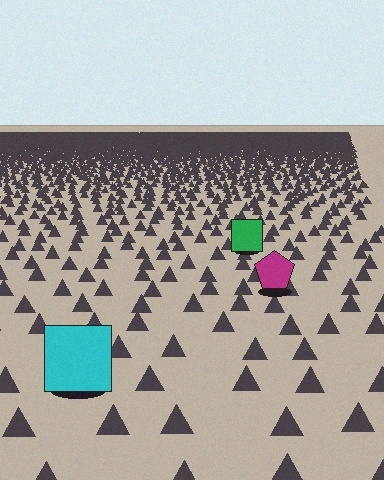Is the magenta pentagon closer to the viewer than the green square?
Yes. The magenta pentagon is closer — you can tell from the texture gradient: the ground texture is coarser near it.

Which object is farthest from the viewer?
The green square is farthest from the viewer. It appears smaller and the ground texture around it is denser.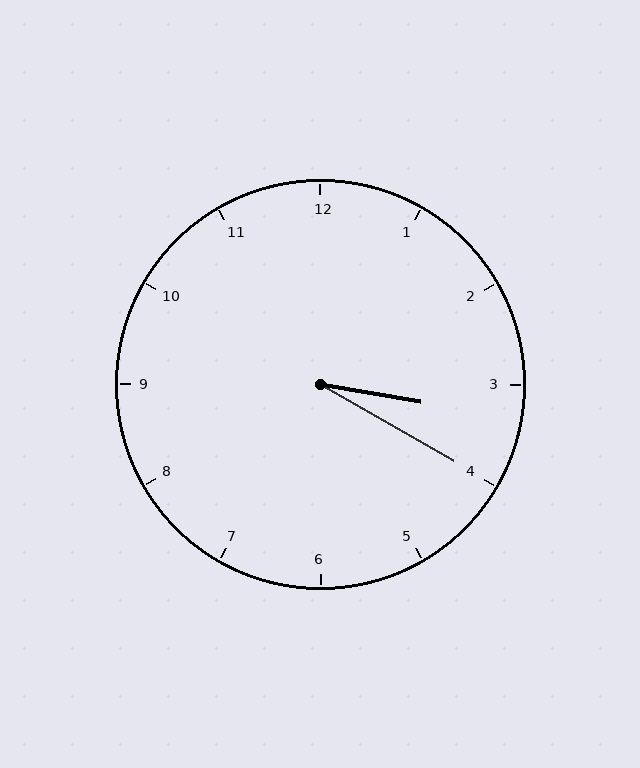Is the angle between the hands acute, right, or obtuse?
It is acute.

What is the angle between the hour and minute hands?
Approximately 20 degrees.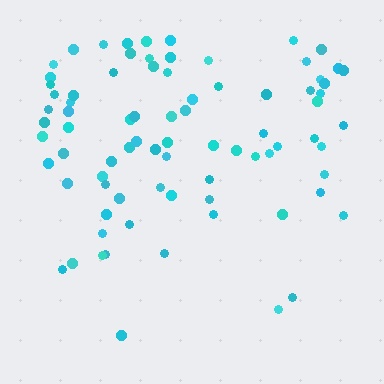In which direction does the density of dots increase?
From bottom to top, with the top side densest.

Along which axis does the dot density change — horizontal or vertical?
Vertical.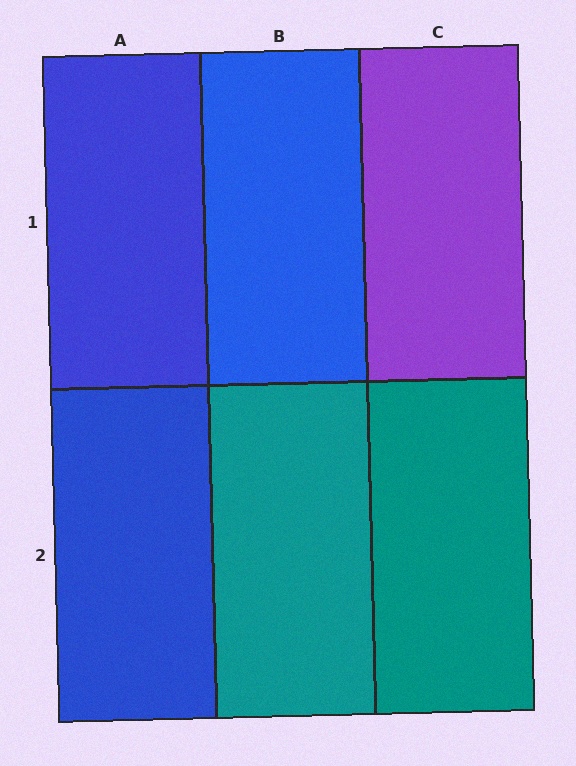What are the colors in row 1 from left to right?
Blue, blue, purple.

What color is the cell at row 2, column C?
Teal.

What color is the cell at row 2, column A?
Blue.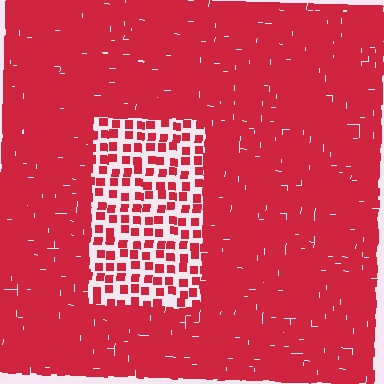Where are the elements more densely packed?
The elements are more densely packed outside the rectangle boundary.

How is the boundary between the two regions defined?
The boundary is defined by a change in element density (approximately 2.9x ratio). All elements are the same color, size, and shape.